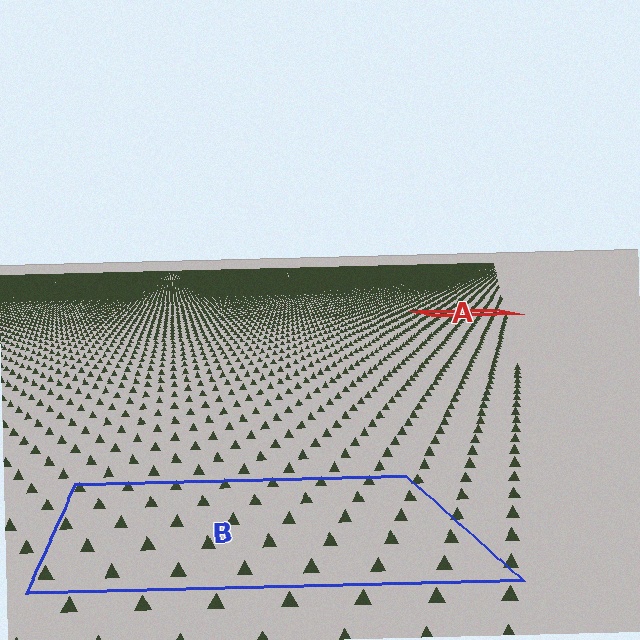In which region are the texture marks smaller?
The texture marks are smaller in region A, because it is farther away.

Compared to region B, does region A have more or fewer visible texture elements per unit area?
Region A has more texture elements per unit area — they are packed more densely because it is farther away.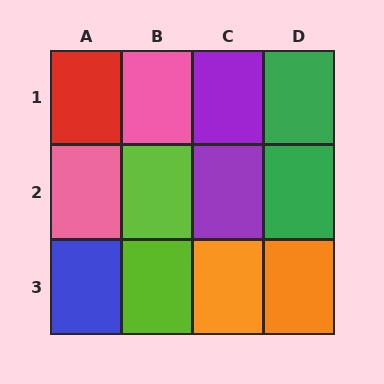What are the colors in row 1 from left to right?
Red, pink, purple, green.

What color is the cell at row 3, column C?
Orange.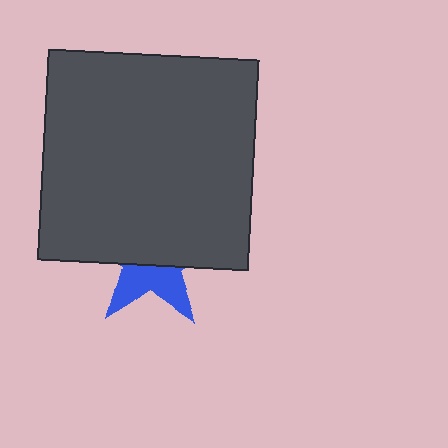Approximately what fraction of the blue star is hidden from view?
Roughly 61% of the blue star is hidden behind the dark gray square.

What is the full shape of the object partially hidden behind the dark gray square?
The partially hidden object is a blue star.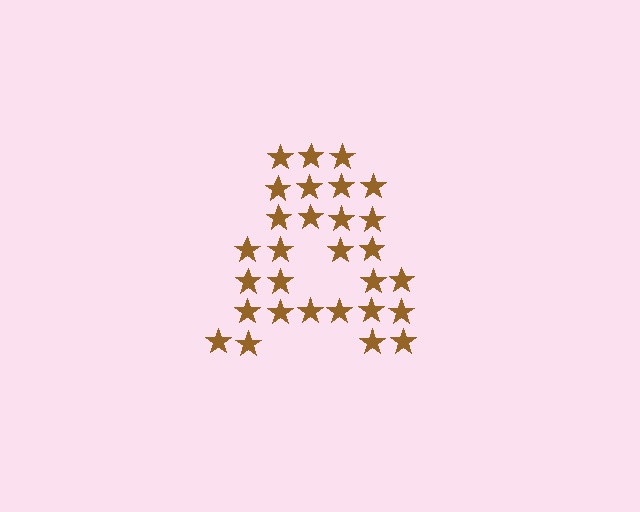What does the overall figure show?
The overall figure shows the letter A.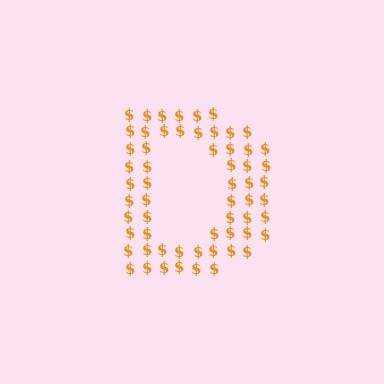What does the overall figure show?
The overall figure shows the letter D.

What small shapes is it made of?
It is made of small dollar signs.